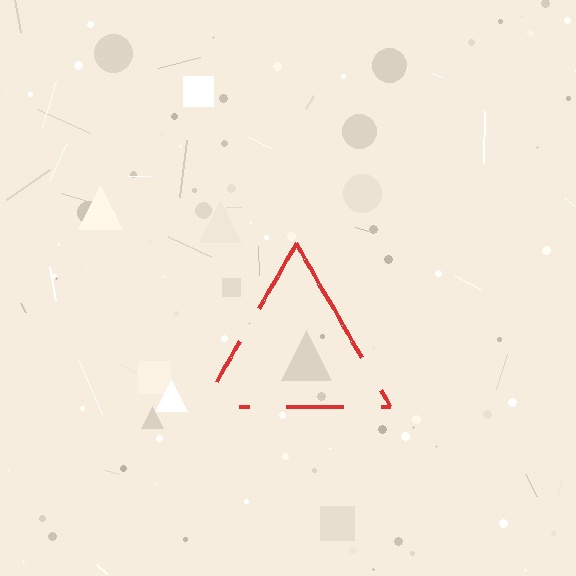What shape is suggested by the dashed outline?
The dashed outline suggests a triangle.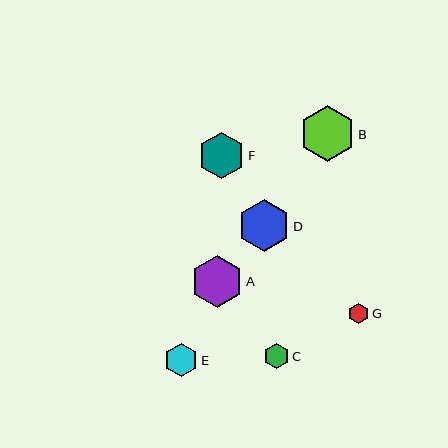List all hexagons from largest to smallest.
From largest to smallest: B, D, A, F, E, C, G.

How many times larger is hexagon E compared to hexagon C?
Hexagon E is approximately 1.4 times the size of hexagon C.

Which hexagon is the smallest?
Hexagon G is the smallest with a size of approximately 21 pixels.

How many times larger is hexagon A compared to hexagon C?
Hexagon A is approximately 2.1 times the size of hexagon C.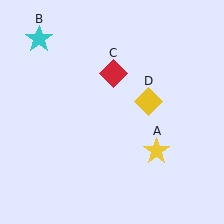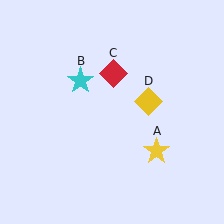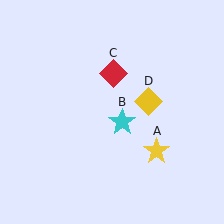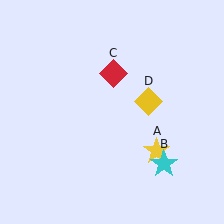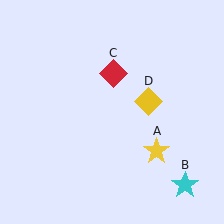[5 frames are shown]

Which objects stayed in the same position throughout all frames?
Yellow star (object A) and red diamond (object C) and yellow diamond (object D) remained stationary.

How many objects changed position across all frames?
1 object changed position: cyan star (object B).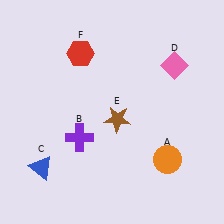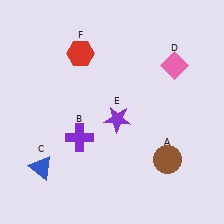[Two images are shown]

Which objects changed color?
A changed from orange to brown. E changed from brown to purple.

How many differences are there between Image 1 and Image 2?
There are 2 differences between the two images.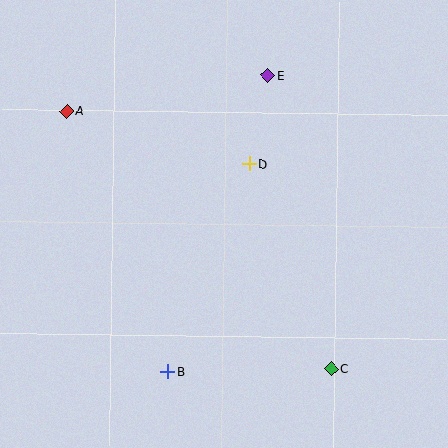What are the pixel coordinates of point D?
Point D is at (249, 164).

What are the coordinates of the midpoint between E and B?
The midpoint between E and B is at (218, 224).